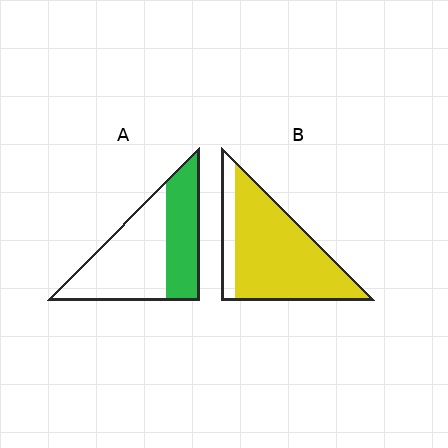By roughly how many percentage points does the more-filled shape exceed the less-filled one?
By roughly 45 percentage points (B over A).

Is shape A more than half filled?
No.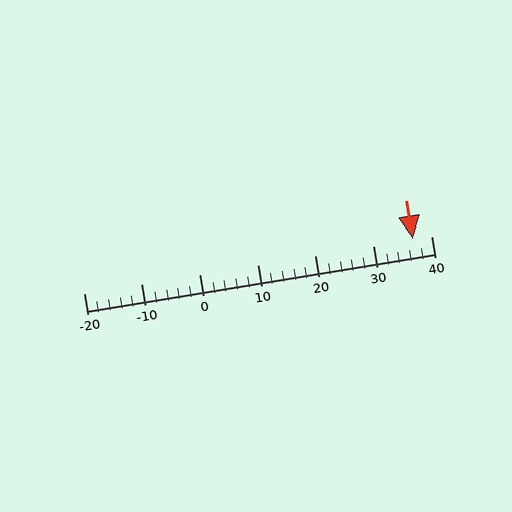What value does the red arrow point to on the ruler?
The red arrow points to approximately 37.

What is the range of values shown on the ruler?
The ruler shows values from -20 to 40.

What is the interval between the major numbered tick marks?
The major tick marks are spaced 10 units apart.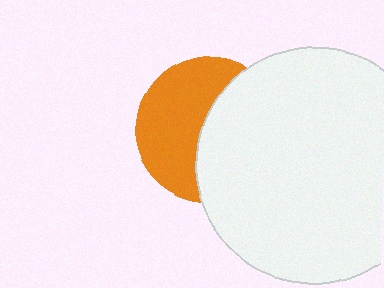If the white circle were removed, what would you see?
You would see the complete orange circle.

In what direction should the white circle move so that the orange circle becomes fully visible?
The white circle should move right. That is the shortest direction to clear the overlap and leave the orange circle fully visible.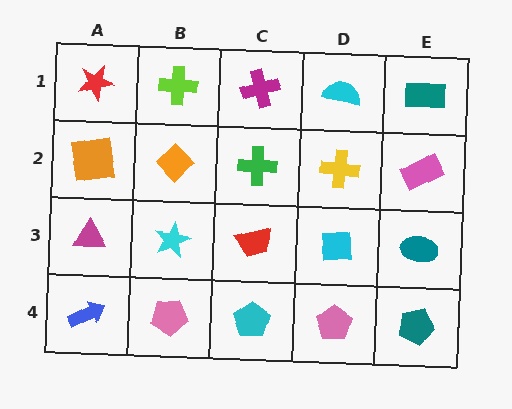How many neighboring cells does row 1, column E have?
2.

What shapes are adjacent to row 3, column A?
An orange square (row 2, column A), a blue arrow (row 4, column A), a cyan star (row 3, column B).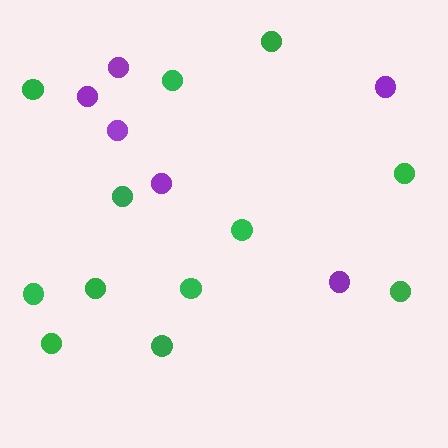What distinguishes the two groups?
There are 2 groups: one group of purple circles (6) and one group of green circles (12).